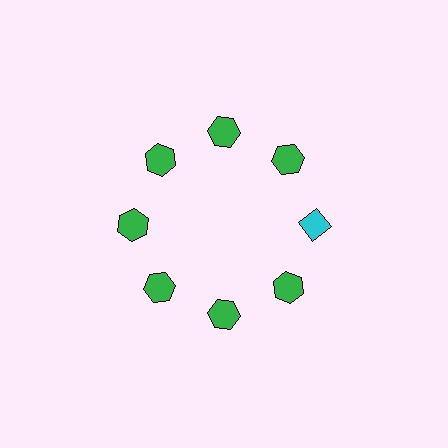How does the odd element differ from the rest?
It differs in both color (cyan instead of green) and shape (diamond instead of hexagon).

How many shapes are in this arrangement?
There are 8 shapes arranged in a ring pattern.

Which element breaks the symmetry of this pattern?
The cyan diamond at roughly the 3 o'clock position breaks the symmetry. All other shapes are green hexagons.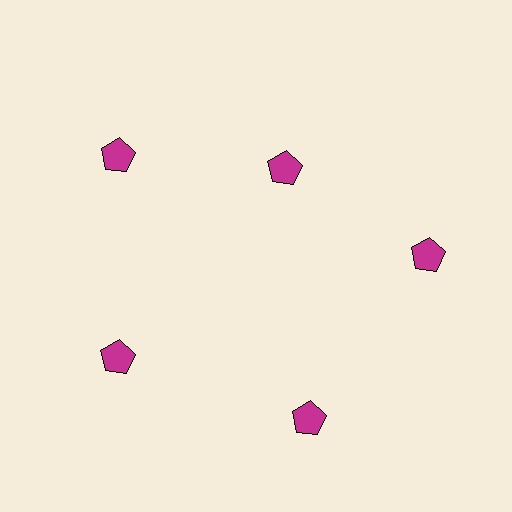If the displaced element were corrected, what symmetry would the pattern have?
It would have 5-fold rotational symmetry — the pattern would map onto itself every 72 degrees.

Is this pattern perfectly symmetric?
No. The 5 magenta pentagons are arranged in a ring, but one element near the 1 o'clock position is pulled inward toward the center, breaking the 5-fold rotational symmetry.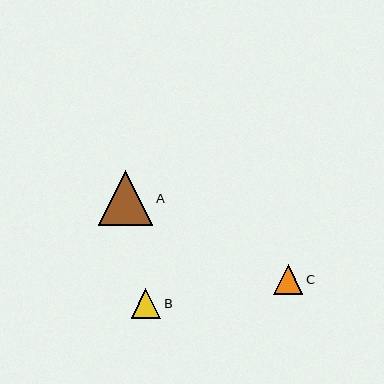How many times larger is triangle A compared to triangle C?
Triangle A is approximately 1.9 times the size of triangle C.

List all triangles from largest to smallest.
From largest to smallest: A, B, C.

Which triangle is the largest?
Triangle A is the largest with a size of approximately 54 pixels.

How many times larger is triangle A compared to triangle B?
Triangle A is approximately 1.8 times the size of triangle B.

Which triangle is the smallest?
Triangle C is the smallest with a size of approximately 29 pixels.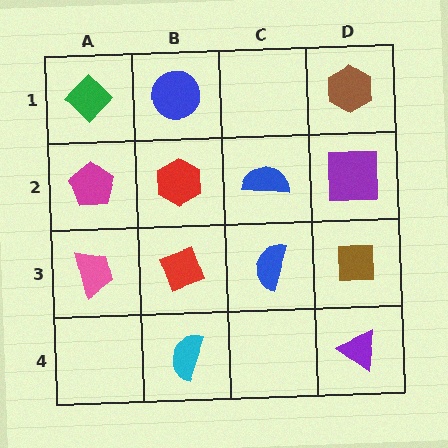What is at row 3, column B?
A red diamond.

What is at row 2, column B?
A red hexagon.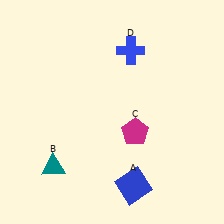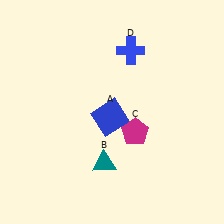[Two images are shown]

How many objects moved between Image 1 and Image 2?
2 objects moved between the two images.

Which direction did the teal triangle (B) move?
The teal triangle (B) moved right.